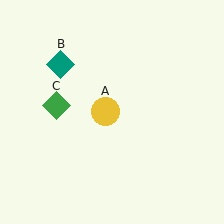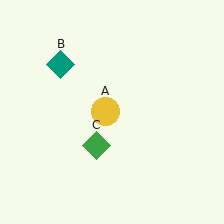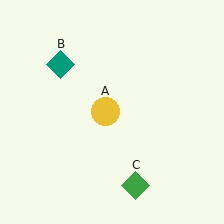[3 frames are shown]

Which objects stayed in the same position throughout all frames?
Yellow circle (object A) and teal diamond (object B) remained stationary.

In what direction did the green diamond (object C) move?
The green diamond (object C) moved down and to the right.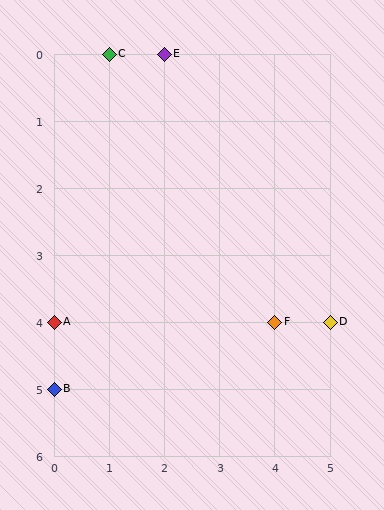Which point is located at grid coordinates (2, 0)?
Point E is at (2, 0).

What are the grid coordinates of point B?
Point B is at grid coordinates (0, 5).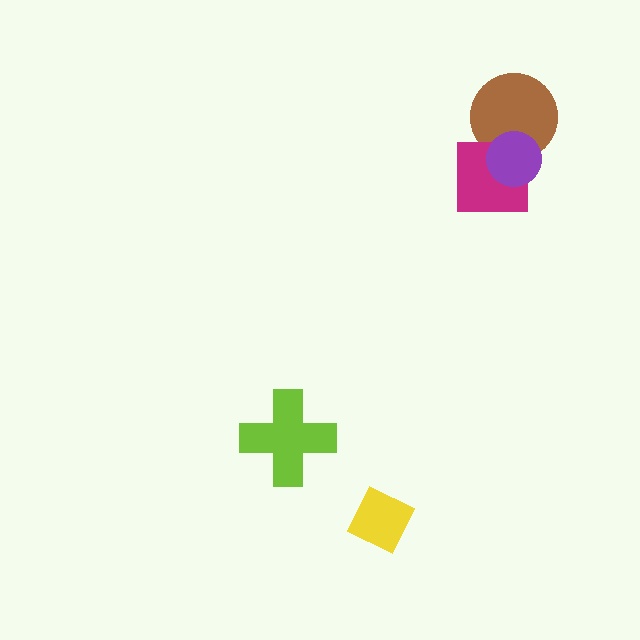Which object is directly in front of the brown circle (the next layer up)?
The magenta square is directly in front of the brown circle.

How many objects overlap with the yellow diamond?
0 objects overlap with the yellow diamond.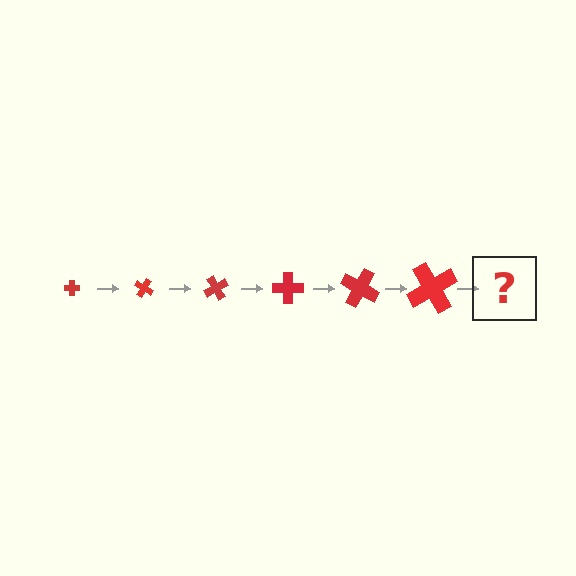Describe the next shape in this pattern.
It should be a cross, larger than the previous one and rotated 180 degrees from the start.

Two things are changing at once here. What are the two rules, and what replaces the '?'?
The two rules are that the cross grows larger each step and it rotates 30 degrees each step. The '?' should be a cross, larger than the previous one and rotated 180 degrees from the start.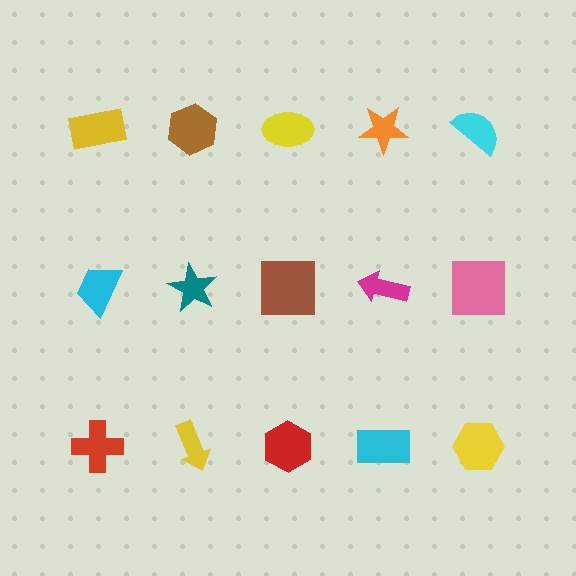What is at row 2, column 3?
A brown square.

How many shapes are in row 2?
5 shapes.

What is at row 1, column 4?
An orange star.